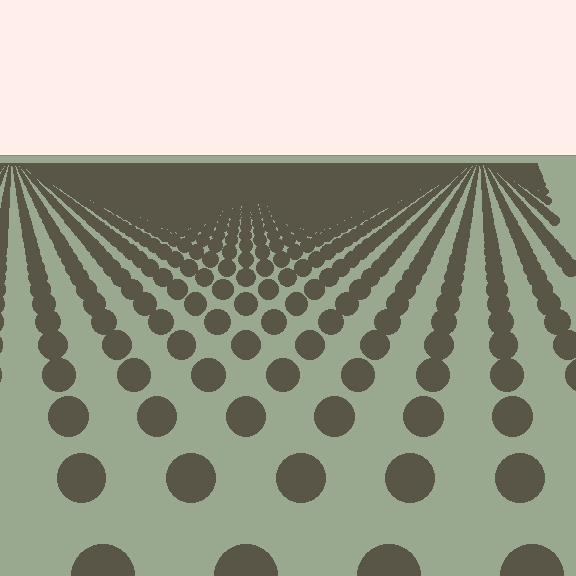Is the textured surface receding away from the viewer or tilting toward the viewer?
The surface is receding away from the viewer. Texture elements get smaller and denser toward the top.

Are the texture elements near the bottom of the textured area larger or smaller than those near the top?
Larger. Near the bottom, elements are closer to the viewer and appear at a bigger on-screen size.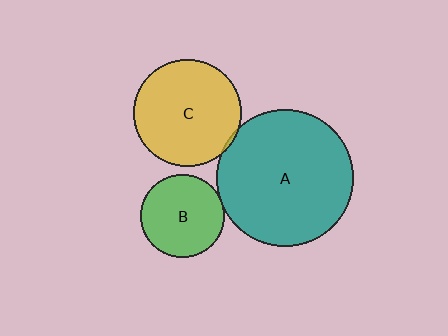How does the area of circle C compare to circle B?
Approximately 1.7 times.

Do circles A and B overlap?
Yes.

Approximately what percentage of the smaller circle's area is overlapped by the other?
Approximately 5%.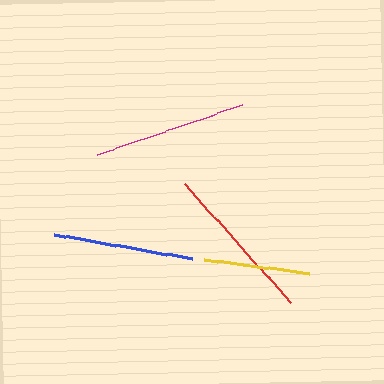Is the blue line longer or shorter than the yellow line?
The blue line is longer than the yellow line.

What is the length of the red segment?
The red segment is approximately 160 pixels long.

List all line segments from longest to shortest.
From longest to shortest: red, magenta, blue, yellow.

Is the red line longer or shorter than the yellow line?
The red line is longer than the yellow line.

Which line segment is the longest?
The red line is the longest at approximately 160 pixels.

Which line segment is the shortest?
The yellow line is the shortest at approximately 105 pixels.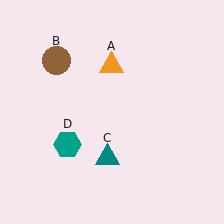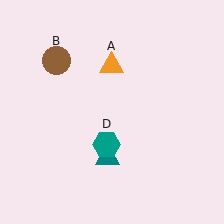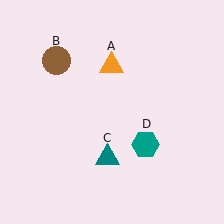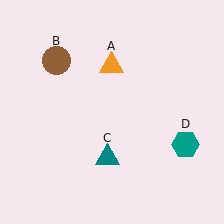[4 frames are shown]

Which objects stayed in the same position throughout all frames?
Orange triangle (object A) and brown circle (object B) and teal triangle (object C) remained stationary.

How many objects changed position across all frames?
1 object changed position: teal hexagon (object D).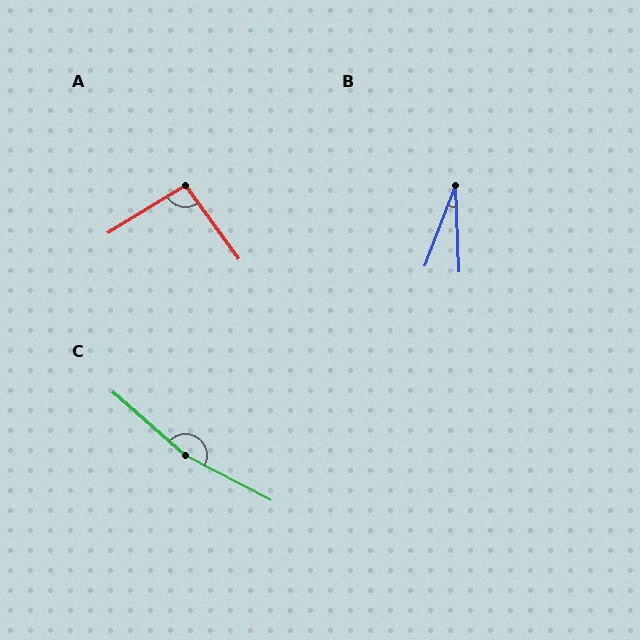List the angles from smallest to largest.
B (23°), A (94°), C (166°).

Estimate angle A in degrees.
Approximately 94 degrees.